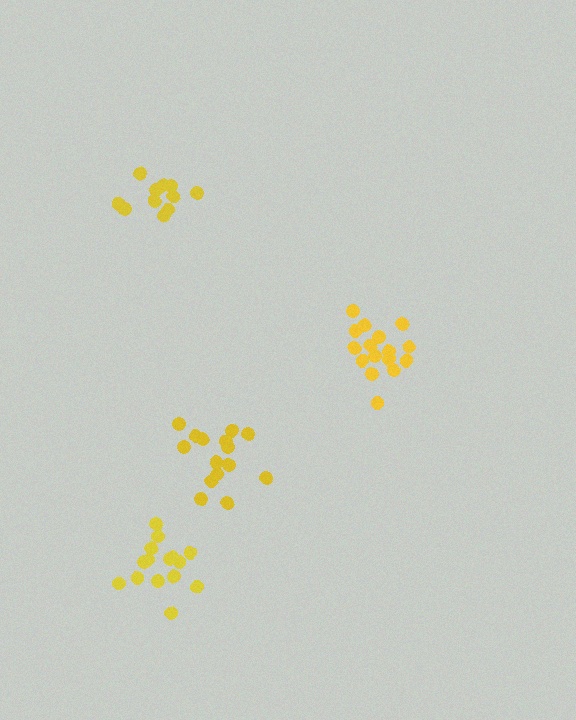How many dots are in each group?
Group 1: 16 dots, Group 2: 15 dots, Group 3: 16 dots, Group 4: 11 dots (58 total).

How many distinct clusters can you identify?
There are 4 distinct clusters.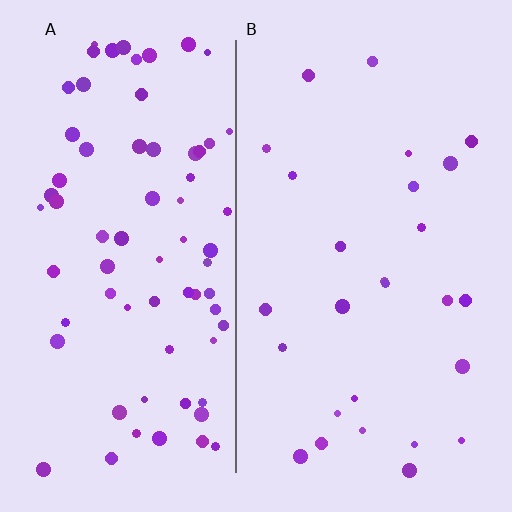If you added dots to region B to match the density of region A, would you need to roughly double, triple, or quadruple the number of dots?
Approximately triple.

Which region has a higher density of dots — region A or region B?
A (the left).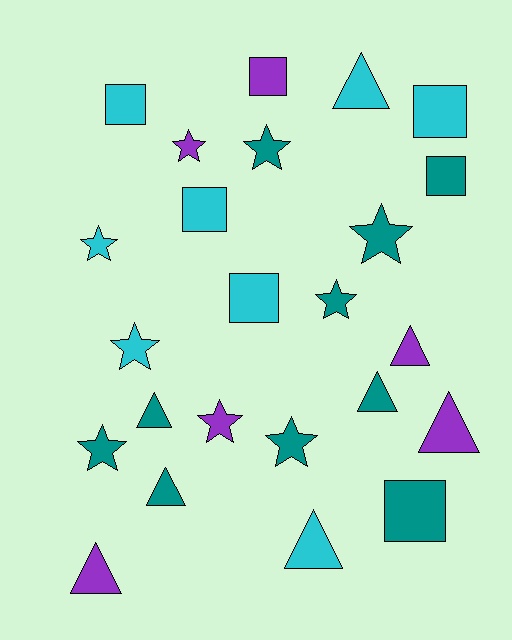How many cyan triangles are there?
There are 2 cyan triangles.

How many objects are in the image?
There are 24 objects.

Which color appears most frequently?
Teal, with 10 objects.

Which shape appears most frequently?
Star, with 9 objects.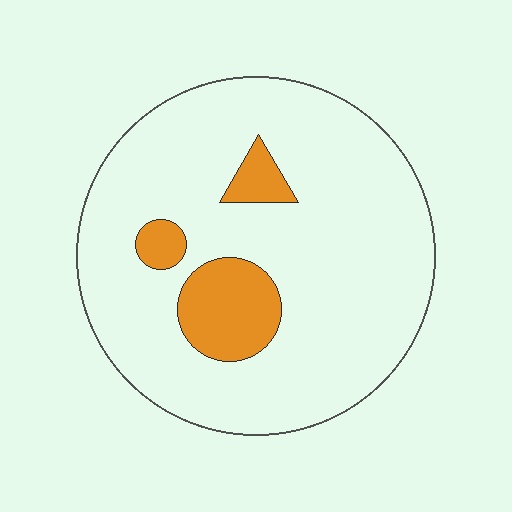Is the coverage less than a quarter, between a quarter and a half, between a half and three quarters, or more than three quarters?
Less than a quarter.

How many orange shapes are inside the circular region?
3.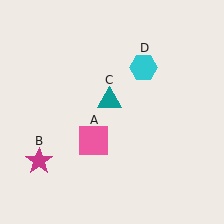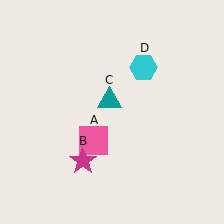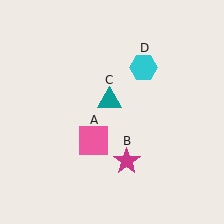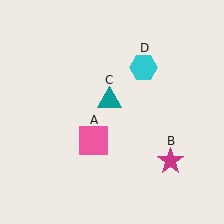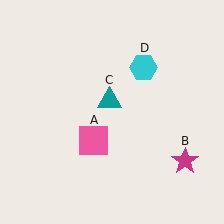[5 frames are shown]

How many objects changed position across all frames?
1 object changed position: magenta star (object B).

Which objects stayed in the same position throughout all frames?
Pink square (object A) and teal triangle (object C) and cyan hexagon (object D) remained stationary.